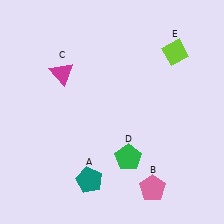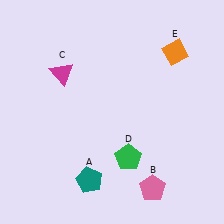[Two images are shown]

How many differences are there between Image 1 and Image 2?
There is 1 difference between the two images.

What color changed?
The diamond (E) changed from lime in Image 1 to orange in Image 2.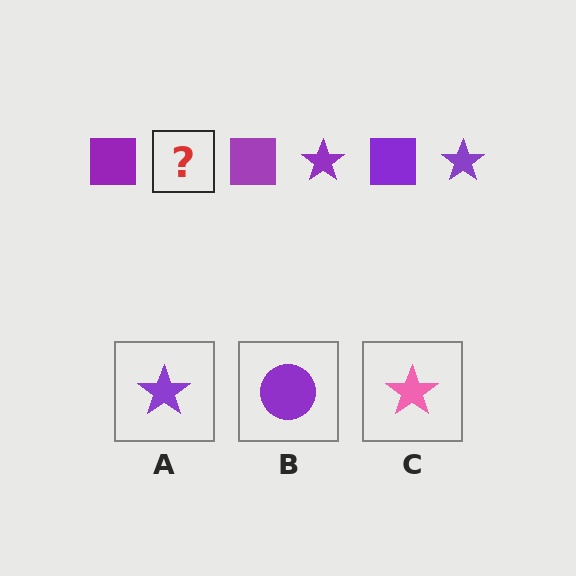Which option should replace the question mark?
Option A.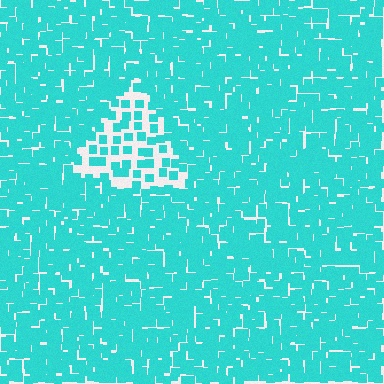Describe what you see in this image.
The image contains small cyan elements arranged at two different densities. A triangle-shaped region is visible where the elements are less densely packed than the surrounding area.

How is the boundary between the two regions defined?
The boundary is defined by a change in element density (approximately 2.4x ratio). All elements are the same color, size, and shape.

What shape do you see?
I see a triangle.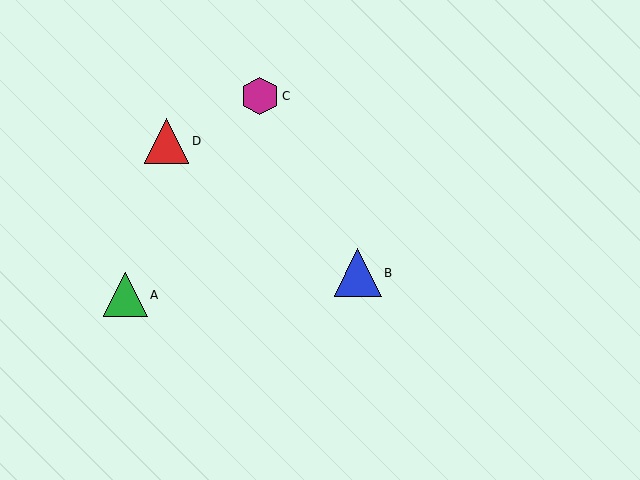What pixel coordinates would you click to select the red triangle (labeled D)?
Click at (167, 141) to select the red triangle D.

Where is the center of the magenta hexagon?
The center of the magenta hexagon is at (260, 96).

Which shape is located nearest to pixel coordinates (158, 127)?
The red triangle (labeled D) at (167, 141) is nearest to that location.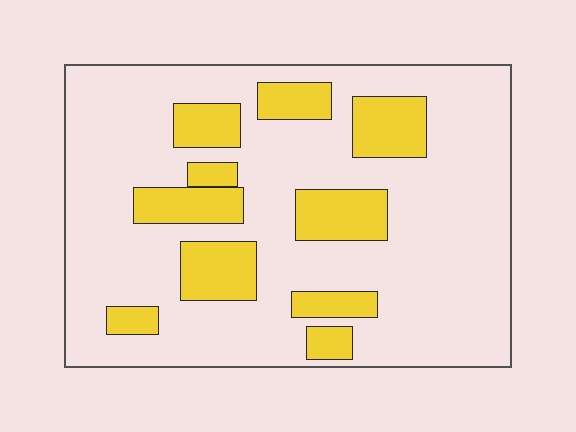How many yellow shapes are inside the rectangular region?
10.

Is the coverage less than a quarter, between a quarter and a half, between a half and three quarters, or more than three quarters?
Less than a quarter.